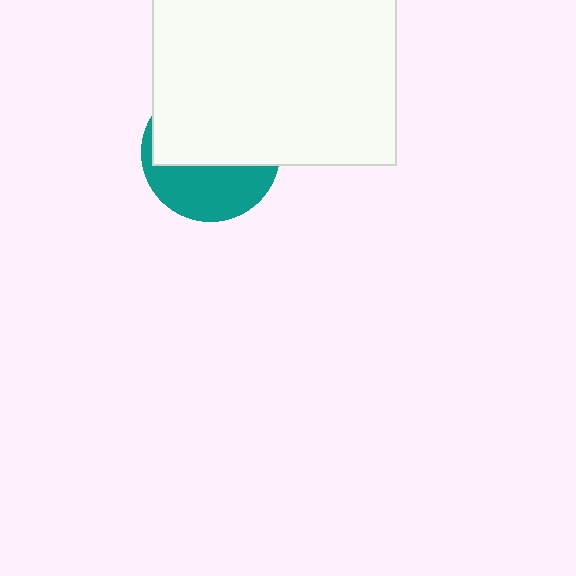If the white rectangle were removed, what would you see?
You would see the complete teal circle.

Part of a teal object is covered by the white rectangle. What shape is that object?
It is a circle.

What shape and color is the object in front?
The object in front is a white rectangle.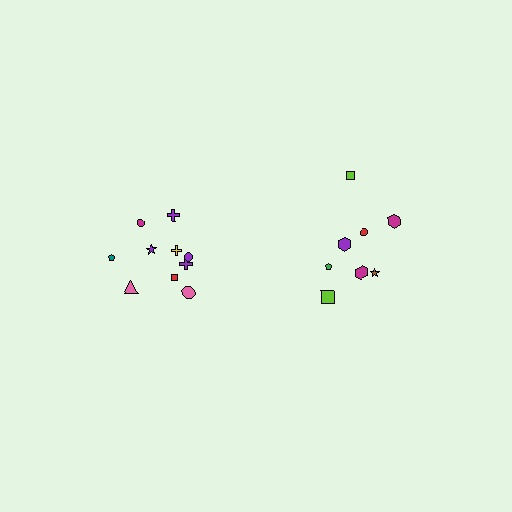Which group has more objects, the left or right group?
The left group.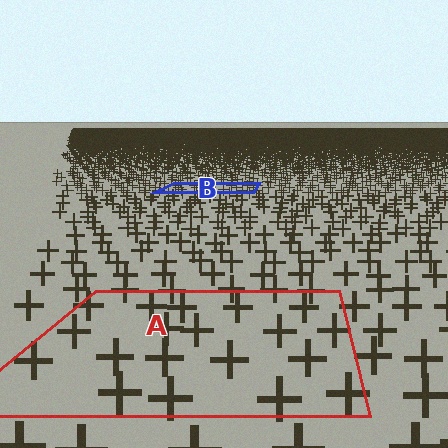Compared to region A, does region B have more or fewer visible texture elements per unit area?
Region B has more texture elements per unit area — they are packed more densely because it is farther away.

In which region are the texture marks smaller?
The texture marks are smaller in region B, because it is farther away.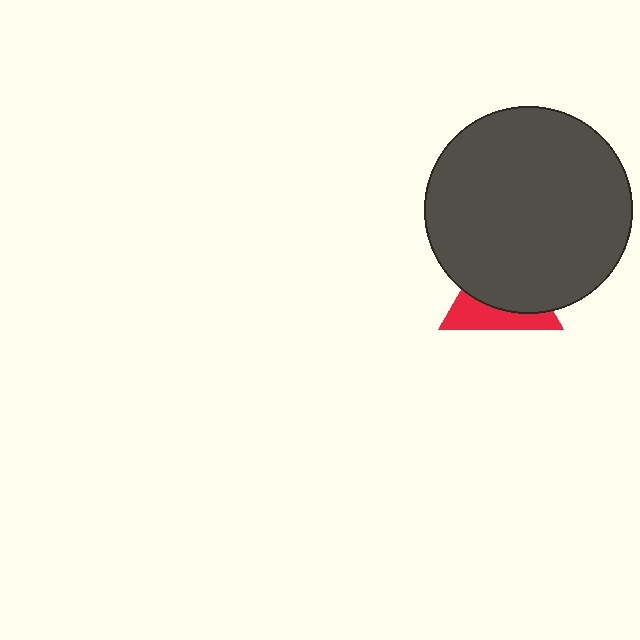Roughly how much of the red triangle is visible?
A small part of it is visible (roughly 37%).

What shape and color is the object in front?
The object in front is a dark gray circle.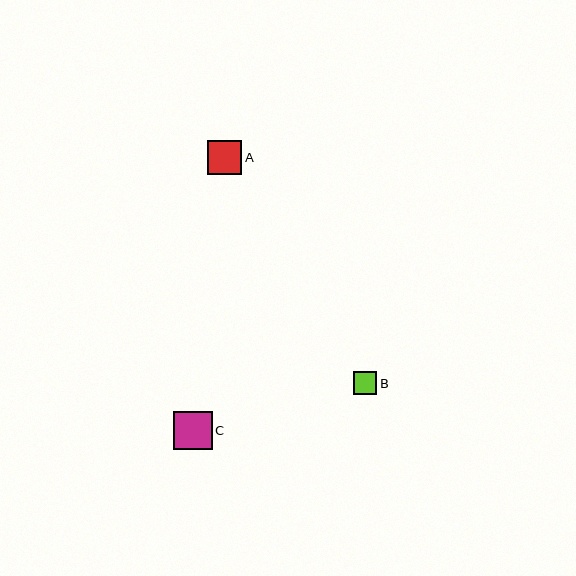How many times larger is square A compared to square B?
Square A is approximately 1.5 times the size of square B.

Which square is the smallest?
Square B is the smallest with a size of approximately 23 pixels.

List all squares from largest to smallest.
From largest to smallest: C, A, B.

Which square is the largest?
Square C is the largest with a size of approximately 38 pixels.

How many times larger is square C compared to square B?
Square C is approximately 1.6 times the size of square B.